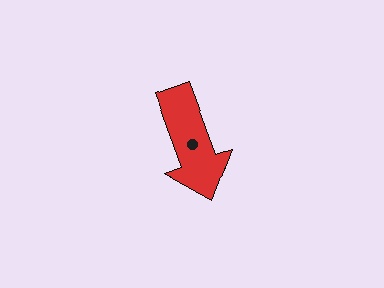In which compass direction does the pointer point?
South.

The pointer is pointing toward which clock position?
Roughly 5 o'clock.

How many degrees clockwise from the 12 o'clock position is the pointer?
Approximately 160 degrees.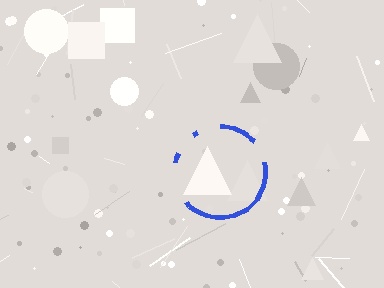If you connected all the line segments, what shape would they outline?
They would outline a circle.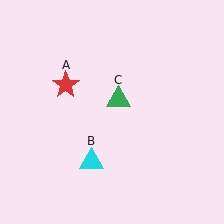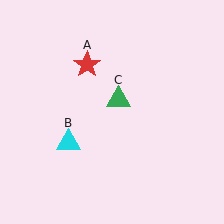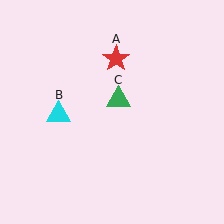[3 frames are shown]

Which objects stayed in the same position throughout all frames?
Green triangle (object C) remained stationary.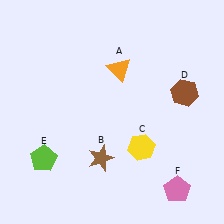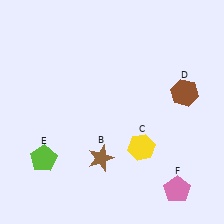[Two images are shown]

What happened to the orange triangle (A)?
The orange triangle (A) was removed in Image 2. It was in the top-right area of Image 1.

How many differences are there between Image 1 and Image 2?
There is 1 difference between the two images.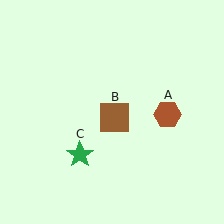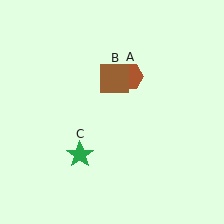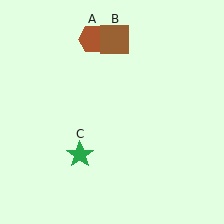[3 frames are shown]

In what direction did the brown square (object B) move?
The brown square (object B) moved up.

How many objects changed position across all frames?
2 objects changed position: brown hexagon (object A), brown square (object B).